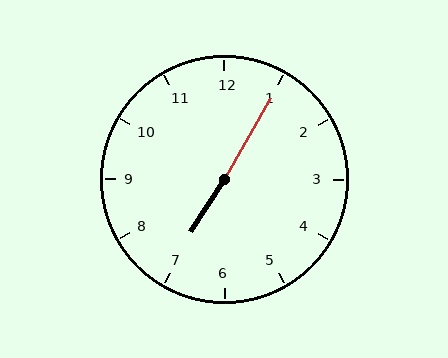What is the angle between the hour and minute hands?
Approximately 178 degrees.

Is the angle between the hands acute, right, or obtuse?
It is obtuse.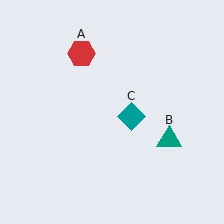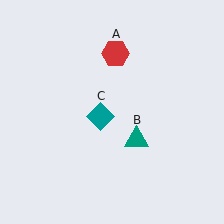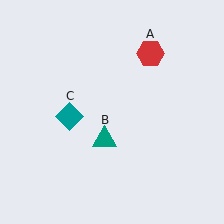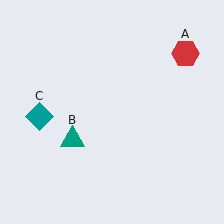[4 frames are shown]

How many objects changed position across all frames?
3 objects changed position: red hexagon (object A), teal triangle (object B), teal diamond (object C).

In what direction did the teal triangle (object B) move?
The teal triangle (object B) moved left.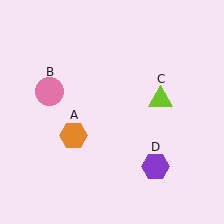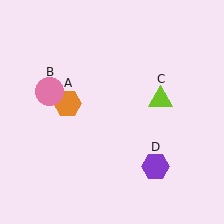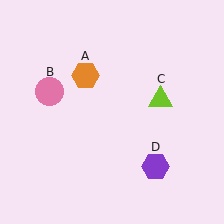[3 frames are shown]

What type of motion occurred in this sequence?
The orange hexagon (object A) rotated clockwise around the center of the scene.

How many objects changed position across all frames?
1 object changed position: orange hexagon (object A).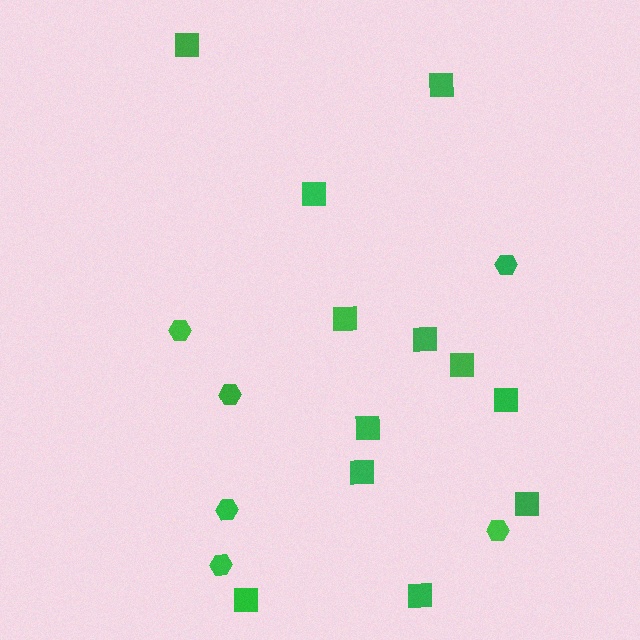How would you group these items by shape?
There are 2 groups: one group of squares (12) and one group of hexagons (6).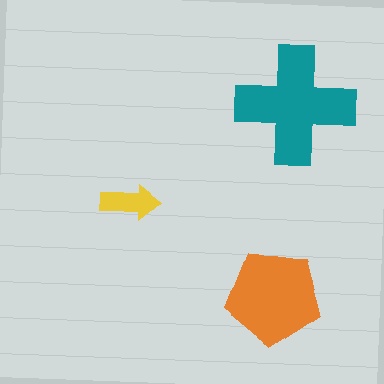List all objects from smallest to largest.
The yellow arrow, the orange pentagon, the teal cross.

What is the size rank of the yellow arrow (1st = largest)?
3rd.